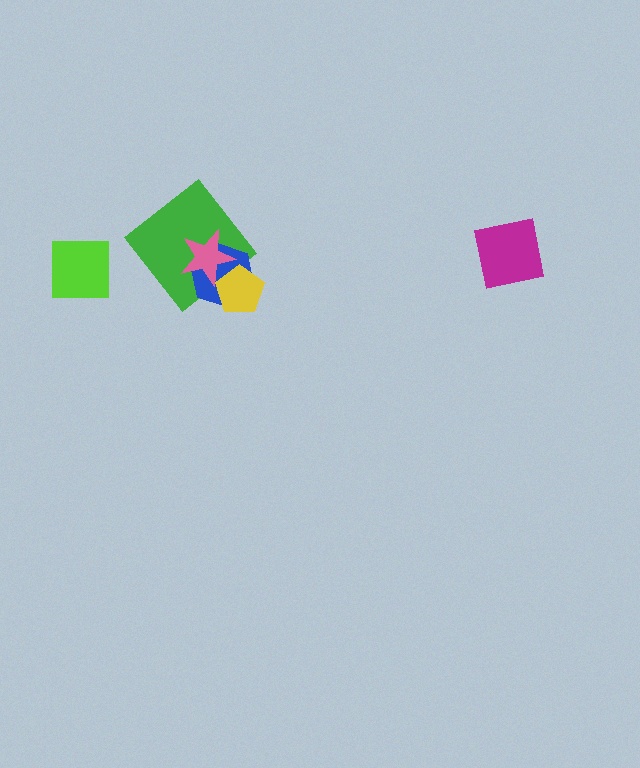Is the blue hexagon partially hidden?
Yes, it is partially covered by another shape.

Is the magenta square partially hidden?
No, no other shape covers it.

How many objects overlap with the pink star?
3 objects overlap with the pink star.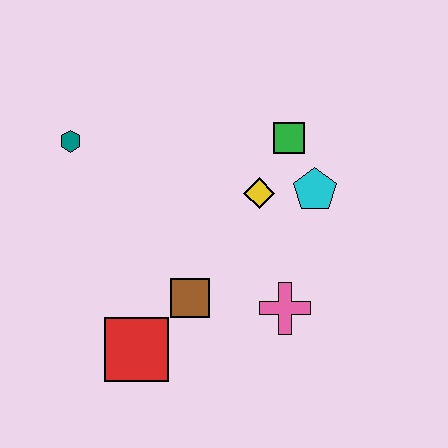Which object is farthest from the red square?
The green square is farthest from the red square.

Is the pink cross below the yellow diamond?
Yes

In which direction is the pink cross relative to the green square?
The pink cross is below the green square.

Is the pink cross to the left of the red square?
No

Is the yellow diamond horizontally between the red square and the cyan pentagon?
Yes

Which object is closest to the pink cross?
The brown square is closest to the pink cross.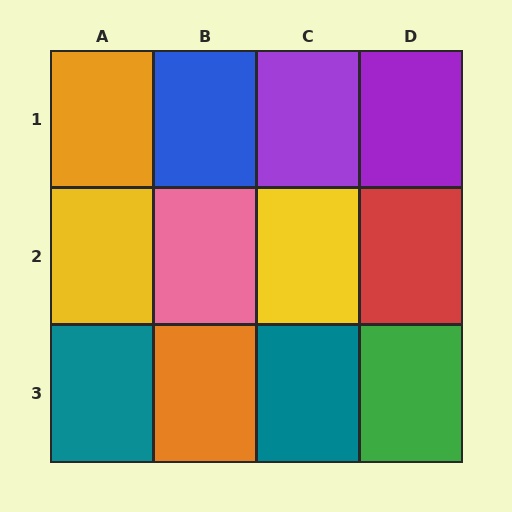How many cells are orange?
2 cells are orange.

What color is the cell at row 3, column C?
Teal.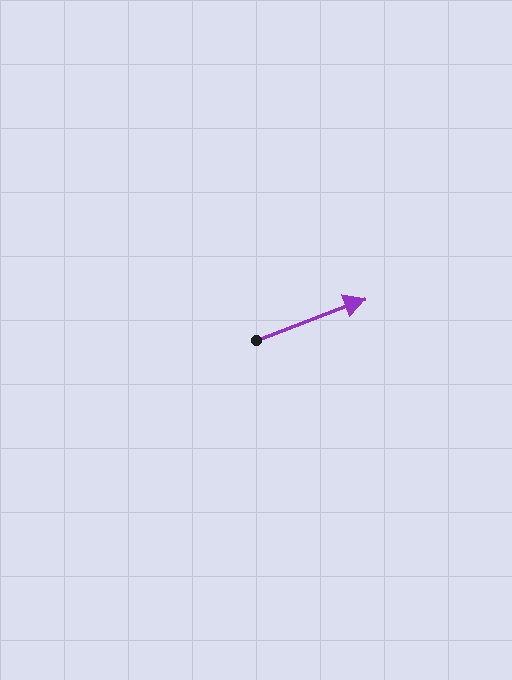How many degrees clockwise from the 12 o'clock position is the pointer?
Approximately 69 degrees.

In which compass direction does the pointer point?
East.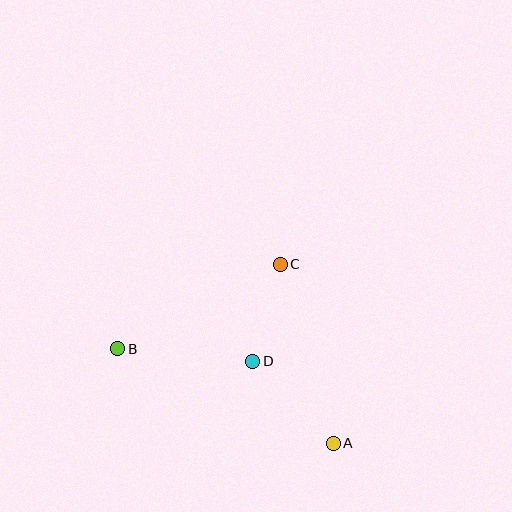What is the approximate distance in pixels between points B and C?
The distance between B and C is approximately 183 pixels.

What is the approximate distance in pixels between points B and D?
The distance between B and D is approximately 135 pixels.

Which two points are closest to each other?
Points C and D are closest to each other.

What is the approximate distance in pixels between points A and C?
The distance between A and C is approximately 187 pixels.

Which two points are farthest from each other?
Points A and B are farthest from each other.